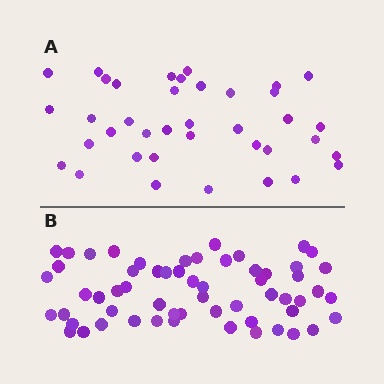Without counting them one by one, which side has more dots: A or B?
Region B (the bottom region) has more dots.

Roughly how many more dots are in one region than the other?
Region B has approximately 20 more dots than region A.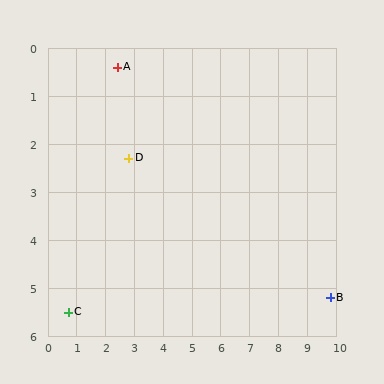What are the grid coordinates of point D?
Point D is at approximately (2.8, 2.3).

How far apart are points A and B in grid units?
Points A and B are about 8.8 grid units apart.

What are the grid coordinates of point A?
Point A is at approximately (2.4, 0.4).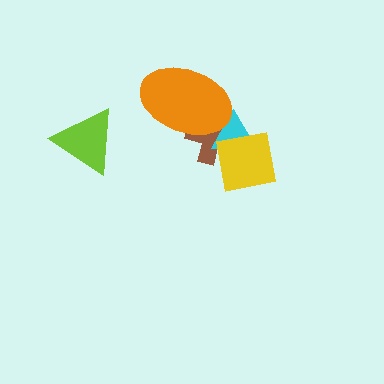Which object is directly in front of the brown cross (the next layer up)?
The cyan triangle is directly in front of the brown cross.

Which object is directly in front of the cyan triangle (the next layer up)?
The orange ellipse is directly in front of the cyan triangle.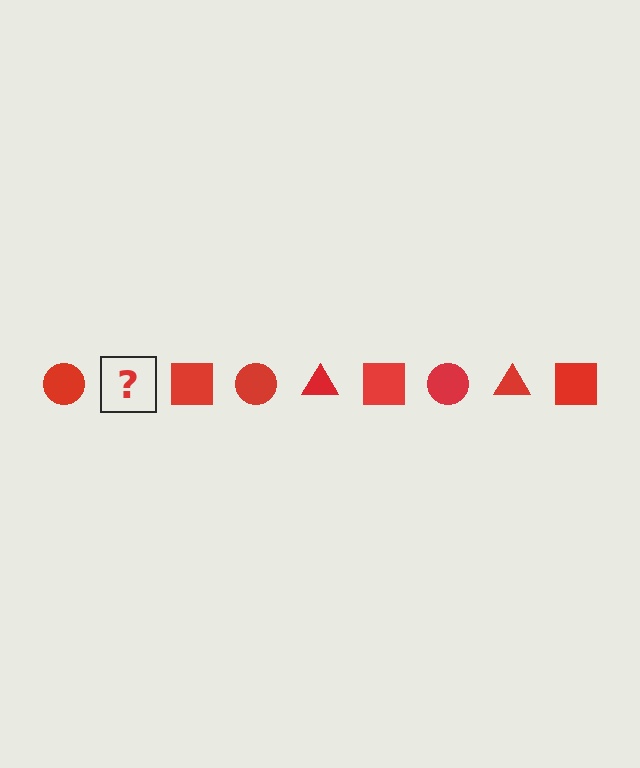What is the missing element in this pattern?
The missing element is a red triangle.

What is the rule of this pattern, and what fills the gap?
The rule is that the pattern cycles through circle, triangle, square shapes in red. The gap should be filled with a red triangle.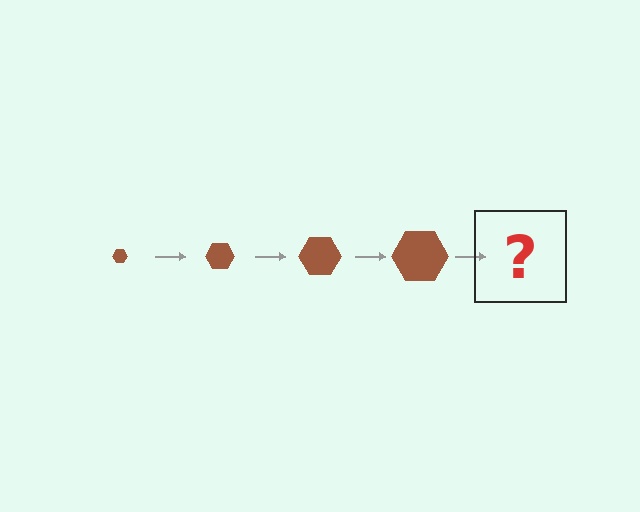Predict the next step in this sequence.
The next step is a brown hexagon, larger than the previous one.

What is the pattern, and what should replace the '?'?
The pattern is that the hexagon gets progressively larger each step. The '?' should be a brown hexagon, larger than the previous one.